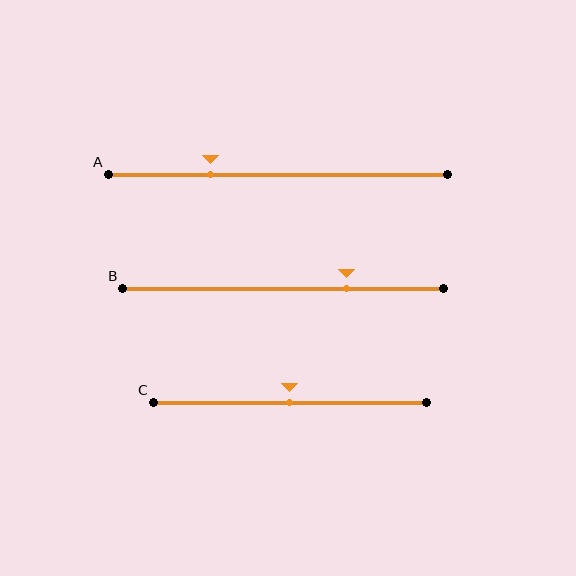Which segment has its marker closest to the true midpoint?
Segment C has its marker closest to the true midpoint.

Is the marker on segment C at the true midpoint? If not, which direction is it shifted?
Yes, the marker on segment C is at the true midpoint.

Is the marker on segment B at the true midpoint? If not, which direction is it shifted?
No, the marker on segment B is shifted to the right by about 20% of the segment length.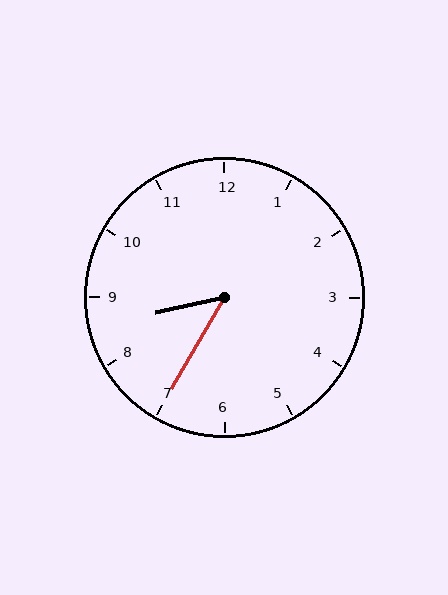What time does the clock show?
8:35.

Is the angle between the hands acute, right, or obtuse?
It is acute.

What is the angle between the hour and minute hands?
Approximately 48 degrees.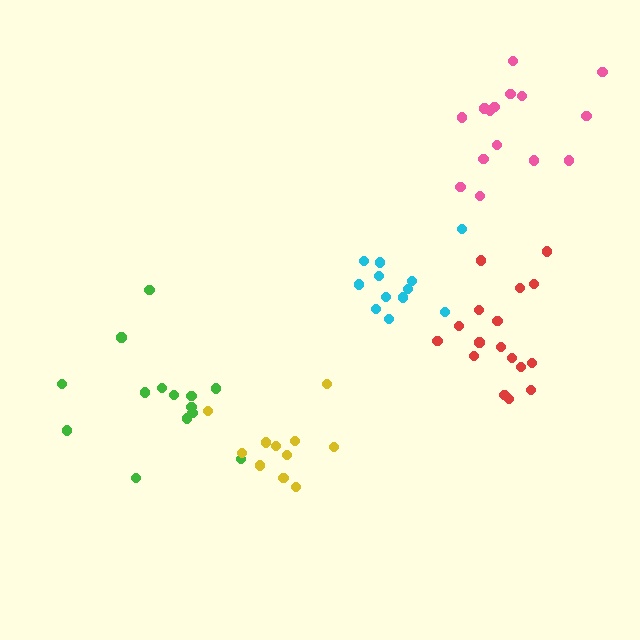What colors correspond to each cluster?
The clusters are colored: green, red, cyan, yellow, pink.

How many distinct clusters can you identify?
There are 5 distinct clusters.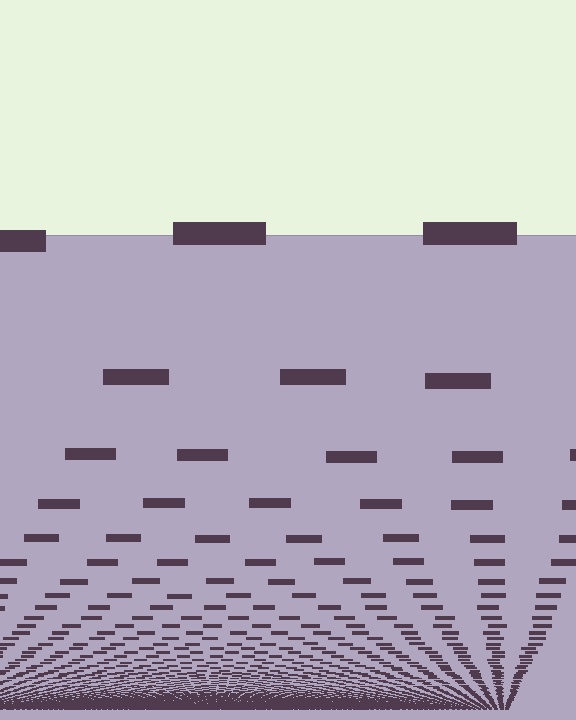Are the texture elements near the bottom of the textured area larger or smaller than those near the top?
Smaller. The gradient is inverted — elements near the bottom are smaller and denser.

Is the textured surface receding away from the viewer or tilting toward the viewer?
The surface appears to tilt toward the viewer. Texture elements get larger and sparser toward the top.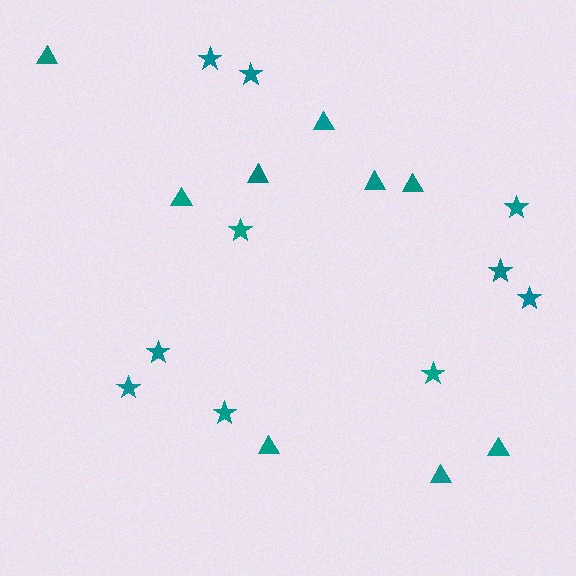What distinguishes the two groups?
There are 2 groups: one group of stars (10) and one group of triangles (9).